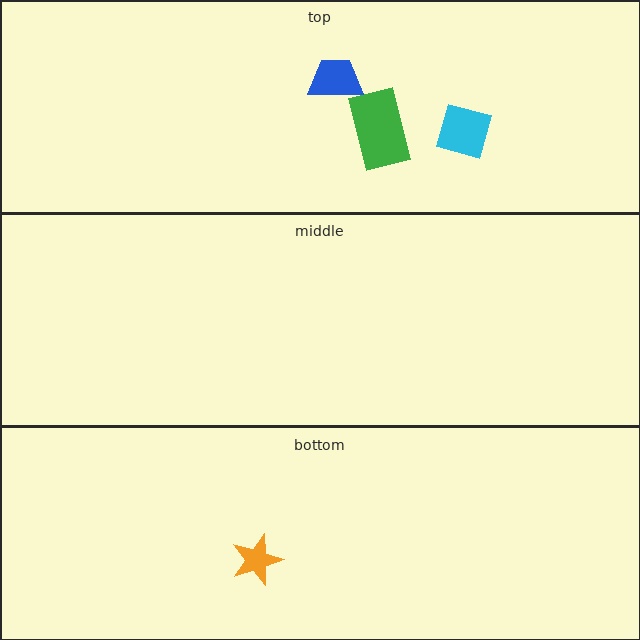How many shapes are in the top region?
3.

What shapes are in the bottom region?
The orange star.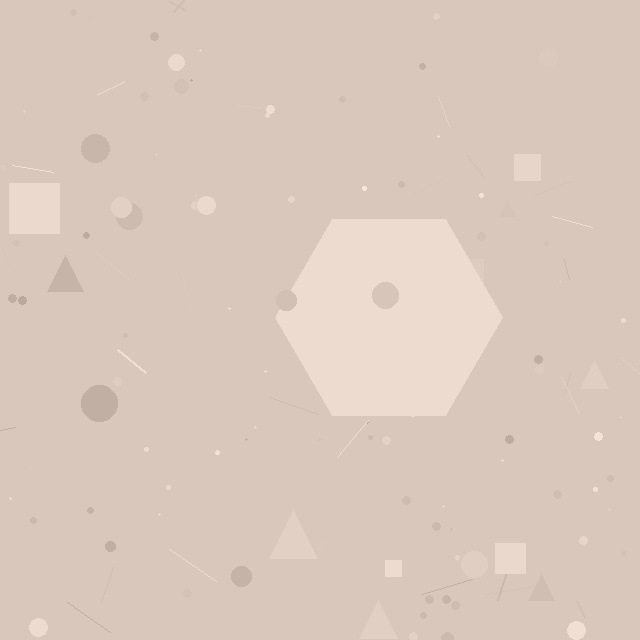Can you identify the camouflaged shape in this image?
The camouflaged shape is a hexagon.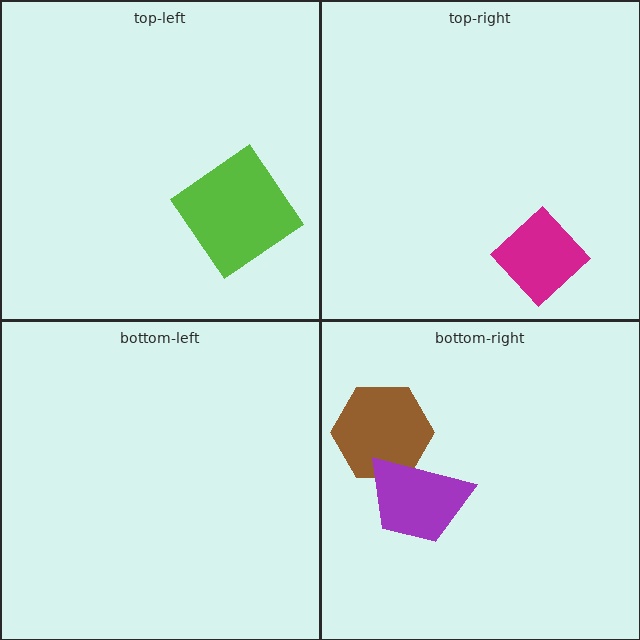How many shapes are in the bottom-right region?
2.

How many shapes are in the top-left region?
1.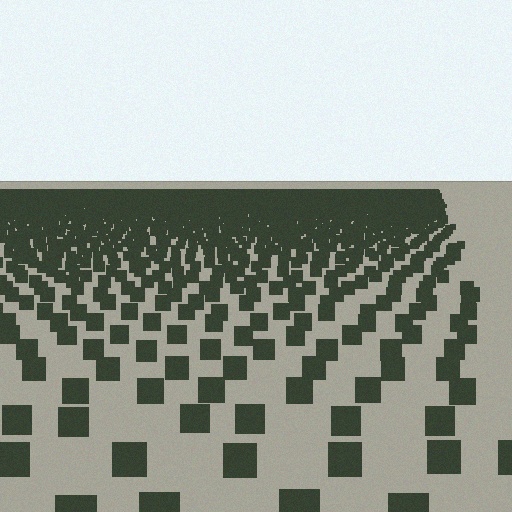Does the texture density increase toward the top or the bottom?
Density increases toward the top.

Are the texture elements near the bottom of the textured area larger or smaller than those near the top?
Larger. Near the bottom, elements are closer to the viewer and appear at a bigger on-screen size.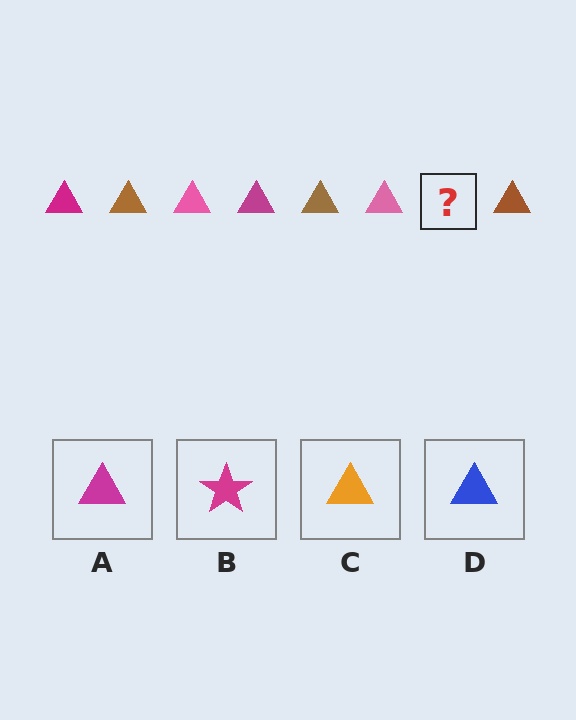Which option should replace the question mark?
Option A.